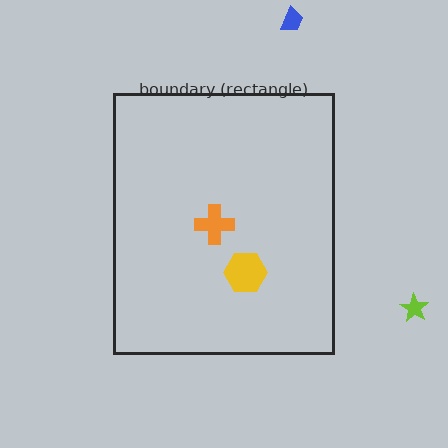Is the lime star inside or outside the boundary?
Outside.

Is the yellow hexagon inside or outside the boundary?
Inside.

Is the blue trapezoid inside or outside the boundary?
Outside.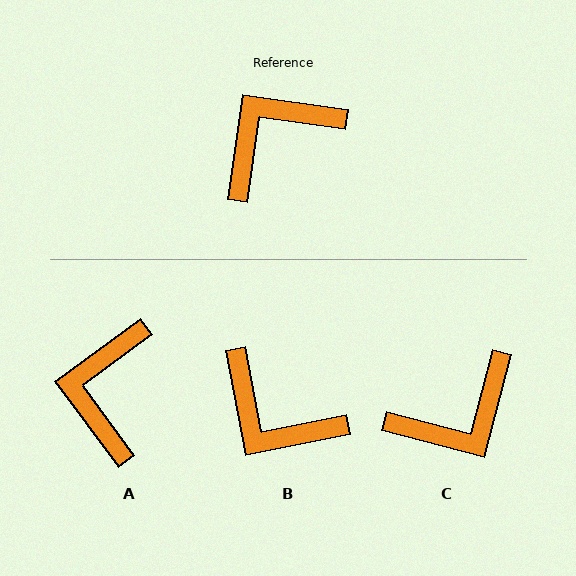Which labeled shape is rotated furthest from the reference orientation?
C, about 174 degrees away.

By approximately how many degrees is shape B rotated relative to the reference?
Approximately 109 degrees counter-clockwise.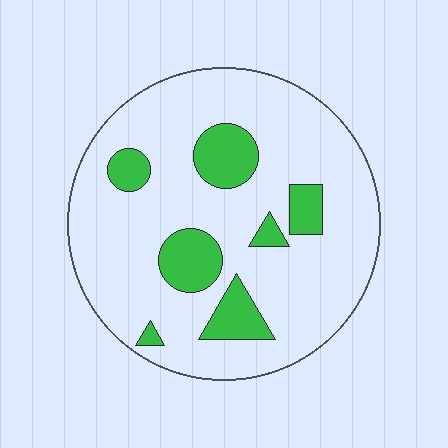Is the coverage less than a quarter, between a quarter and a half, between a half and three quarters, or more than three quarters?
Less than a quarter.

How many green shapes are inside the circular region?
7.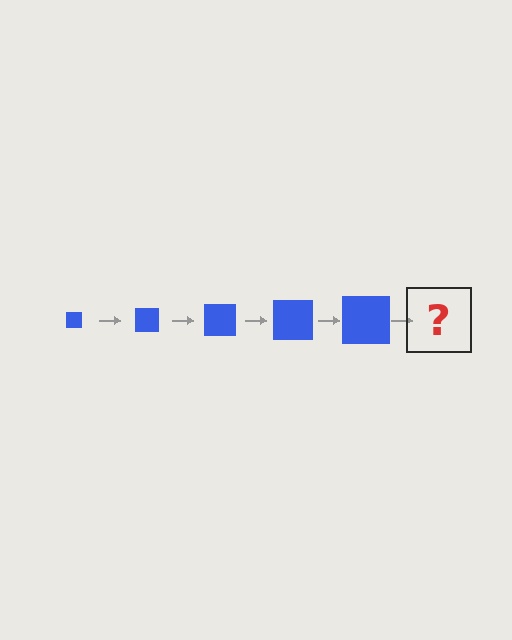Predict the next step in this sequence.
The next step is a blue square, larger than the previous one.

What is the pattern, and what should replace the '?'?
The pattern is that the square gets progressively larger each step. The '?' should be a blue square, larger than the previous one.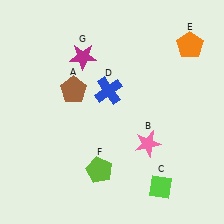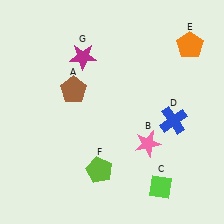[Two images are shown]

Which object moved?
The blue cross (D) moved right.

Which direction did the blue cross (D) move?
The blue cross (D) moved right.